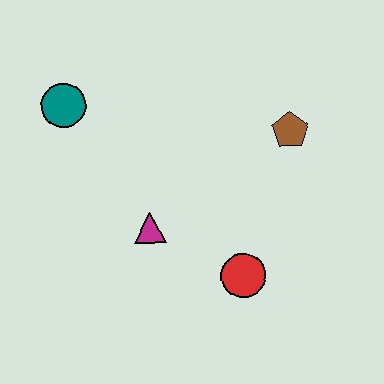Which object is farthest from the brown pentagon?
The teal circle is farthest from the brown pentagon.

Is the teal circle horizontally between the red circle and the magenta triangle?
No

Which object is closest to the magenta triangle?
The red circle is closest to the magenta triangle.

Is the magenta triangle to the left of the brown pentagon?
Yes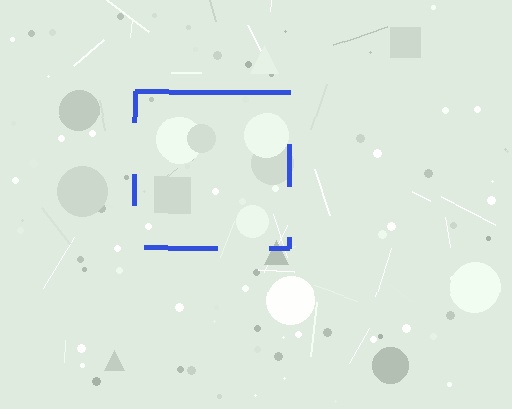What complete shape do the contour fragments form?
The contour fragments form a square.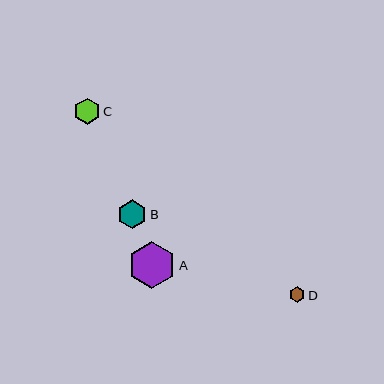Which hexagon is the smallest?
Hexagon D is the smallest with a size of approximately 16 pixels.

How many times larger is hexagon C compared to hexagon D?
Hexagon C is approximately 1.6 times the size of hexagon D.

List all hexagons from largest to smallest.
From largest to smallest: A, B, C, D.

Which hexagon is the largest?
Hexagon A is the largest with a size of approximately 47 pixels.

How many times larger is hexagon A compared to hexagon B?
Hexagon A is approximately 1.6 times the size of hexagon B.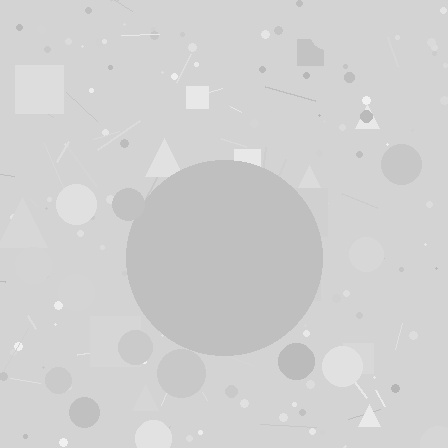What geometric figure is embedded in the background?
A circle is embedded in the background.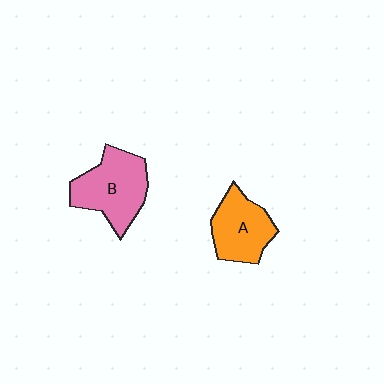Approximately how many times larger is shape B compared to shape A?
Approximately 1.2 times.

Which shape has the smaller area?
Shape A (orange).